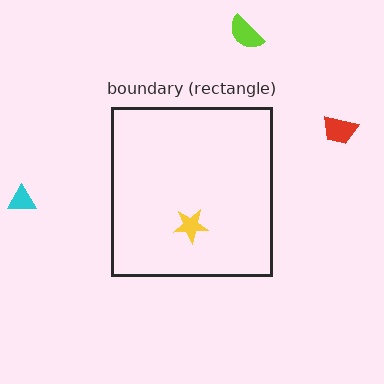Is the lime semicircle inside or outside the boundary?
Outside.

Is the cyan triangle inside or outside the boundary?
Outside.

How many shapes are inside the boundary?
1 inside, 3 outside.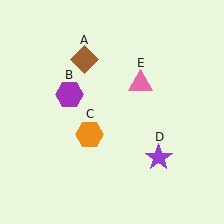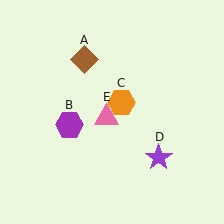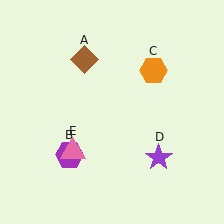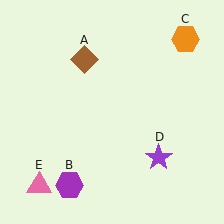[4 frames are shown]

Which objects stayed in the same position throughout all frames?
Brown diamond (object A) and purple star (object D) remained stationary.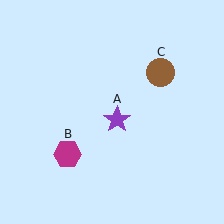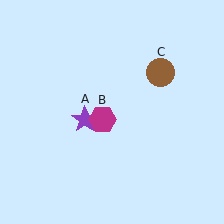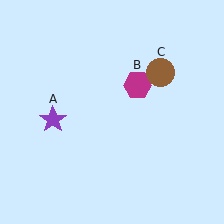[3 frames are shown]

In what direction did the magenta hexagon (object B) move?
The magenta hexagon (object B) moved up and to the right.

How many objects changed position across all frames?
2 objects changed position: purple star (object A), magenta hexagon (object B).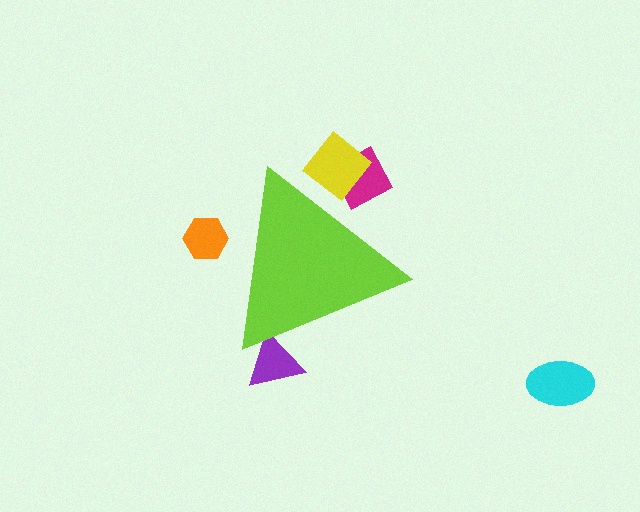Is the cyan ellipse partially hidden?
No, the cyan ellipse is fully visible.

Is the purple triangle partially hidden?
Yes, the purple triangle is partially hidden behind the lime triangle.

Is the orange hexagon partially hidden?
Yes, the orange hexagon is partially hidden behind the lime triangle.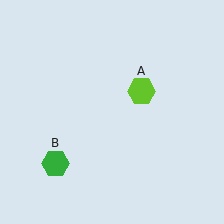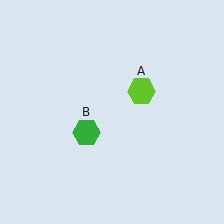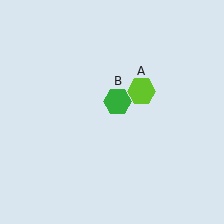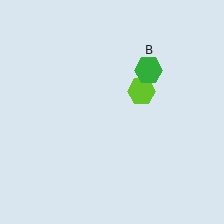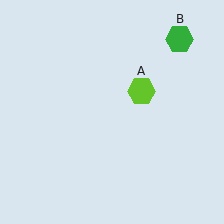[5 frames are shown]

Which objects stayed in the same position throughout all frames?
Lime hexagon (object A) remained stationary.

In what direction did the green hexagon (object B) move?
The green hexagon (object B) moved up and to the right.